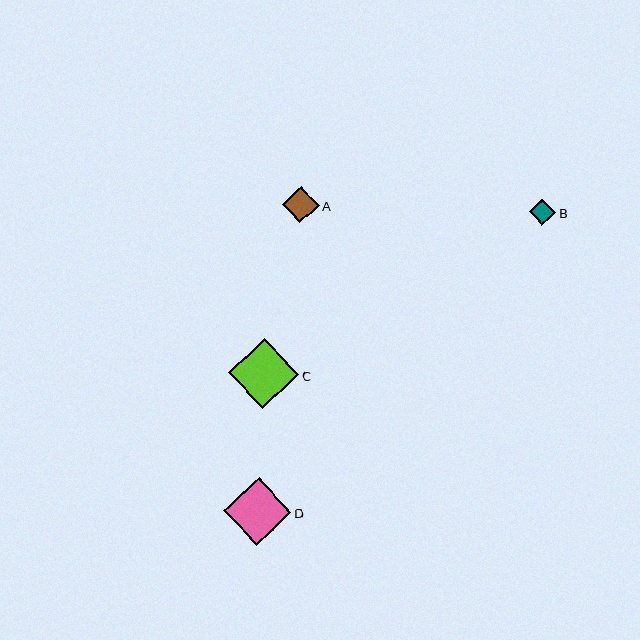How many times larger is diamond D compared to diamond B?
Diamond D is approximately 2.5 times the size of diamond B.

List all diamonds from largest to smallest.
From largest to smallest: C, D, A, B.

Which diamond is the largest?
Diamond C is the largest with a size of approximately 70 pixels.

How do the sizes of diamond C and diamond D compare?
Diamond C and diamond D are approximately the same size.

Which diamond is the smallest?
Diamond B is the smallest with a size of approximately 27 pixels.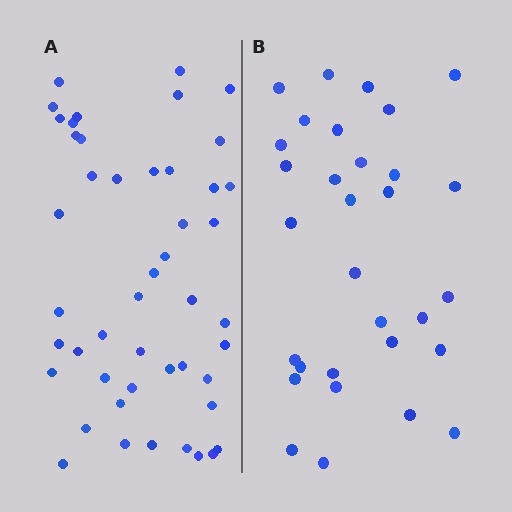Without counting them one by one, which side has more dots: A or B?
Region A (the left region) has more dots.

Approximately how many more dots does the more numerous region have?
Region A has approximately 15 more dots than region B.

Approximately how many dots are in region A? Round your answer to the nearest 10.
About 50 dots. (The exact count is 47, which rounds to 50.)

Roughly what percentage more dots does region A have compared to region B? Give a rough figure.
About 50% more.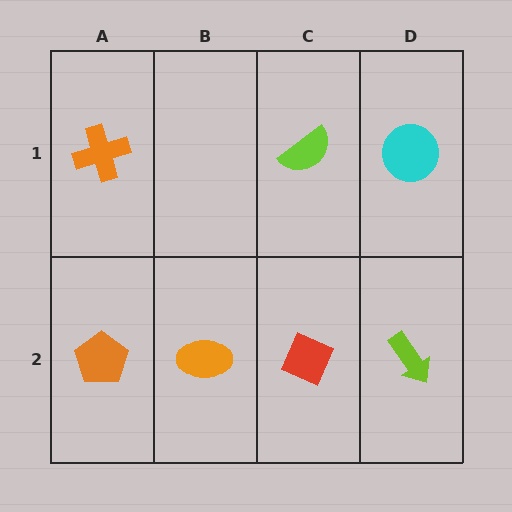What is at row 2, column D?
A lime arrow.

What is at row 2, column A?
An orange pentagon.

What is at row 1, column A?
An orange cross.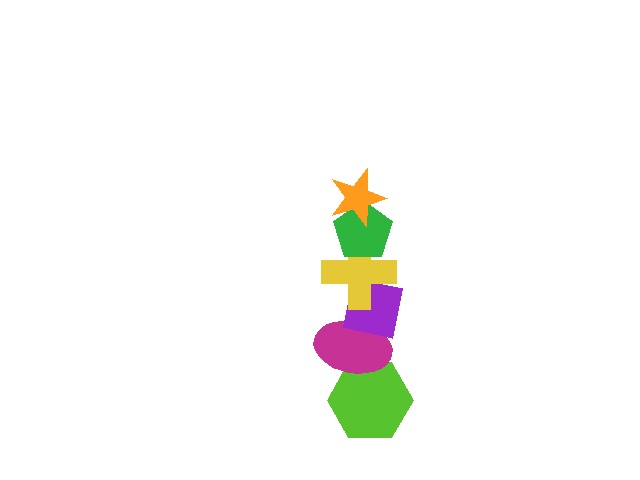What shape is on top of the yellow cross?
The green pentagon is on top of the yellow cross.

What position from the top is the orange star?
The orange star is 1st from the top.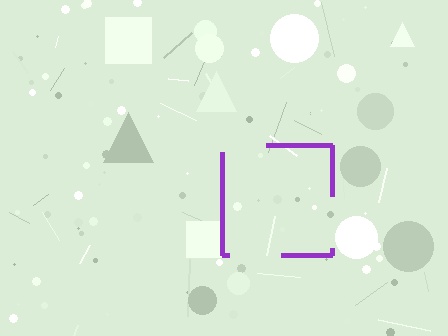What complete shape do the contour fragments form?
The contour fragments form a square.